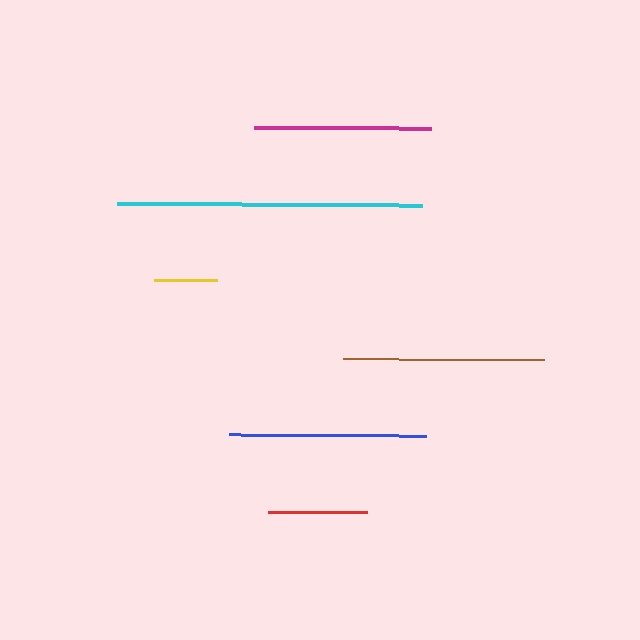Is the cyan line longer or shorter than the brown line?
The cyan line is longer than the brown line.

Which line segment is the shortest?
The yellow line is the shortest at approximately 62 pixels.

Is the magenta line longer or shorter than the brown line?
The brown line is longer than the magenta line.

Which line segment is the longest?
The cyan line is the longest at approximately 305 pixels.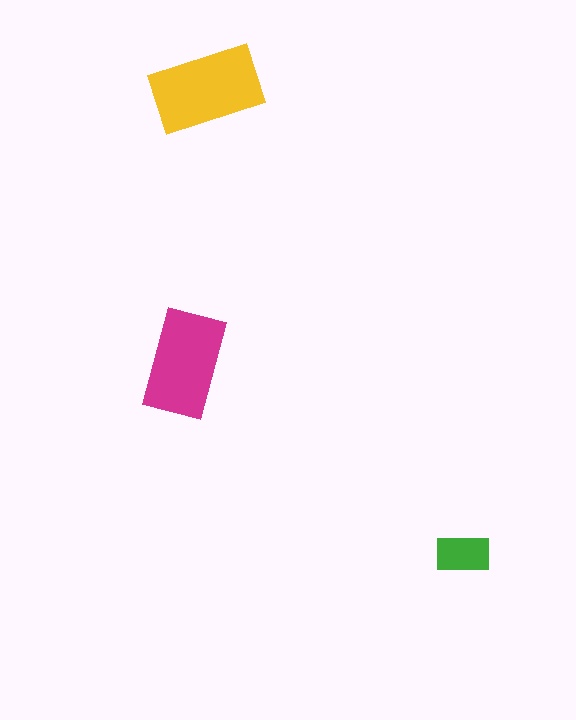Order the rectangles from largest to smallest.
the yellow one, the magenta one, the green one.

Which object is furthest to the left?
The magenta rectangle is leftmost.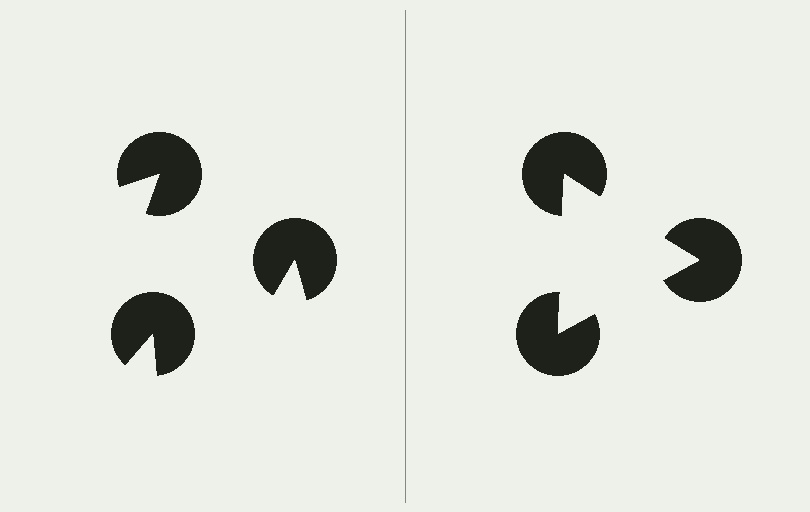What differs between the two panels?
The pac-man discs are positioned identically on both sides; only the wedge orientations differ. On the right they align to a triangle; on the left they are misaligned.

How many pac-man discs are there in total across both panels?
6 — 3 on each side.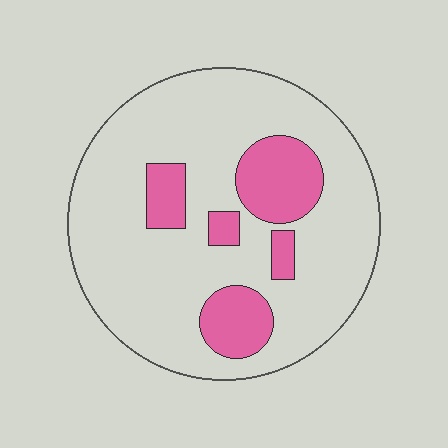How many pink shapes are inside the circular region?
5.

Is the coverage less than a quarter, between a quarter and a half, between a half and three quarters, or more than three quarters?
Less than a quarter.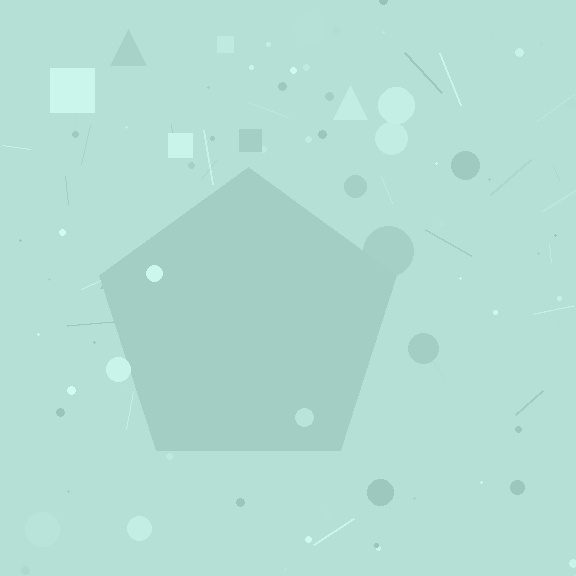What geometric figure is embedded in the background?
A pentagon is embedded in the background.